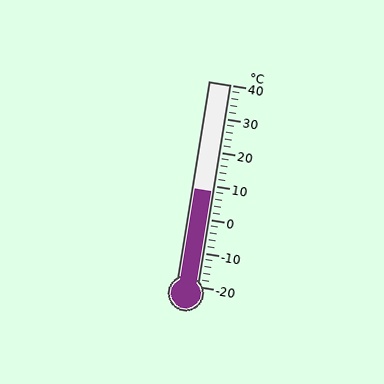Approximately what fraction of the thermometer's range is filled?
The thermometer is filled to approximately 45% of its range.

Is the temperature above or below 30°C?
The temperature is below 30°C.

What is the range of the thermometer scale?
The thermometer scale ranges from -20°C to 40°C.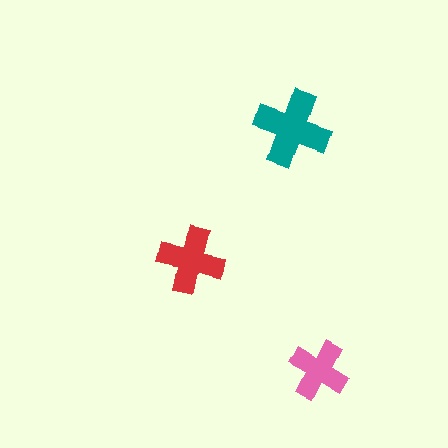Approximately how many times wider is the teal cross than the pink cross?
About 1.5 times wider.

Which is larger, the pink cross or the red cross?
The red one.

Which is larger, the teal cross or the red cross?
The teal one.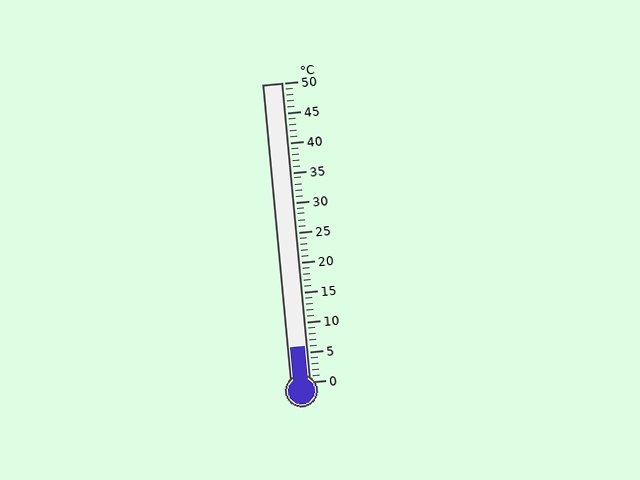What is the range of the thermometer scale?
The thermometer scale ranges from 0°C to 50°C.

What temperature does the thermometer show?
The thermometer shows approximately 6°C.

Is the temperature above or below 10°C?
The temperature is below 10°C.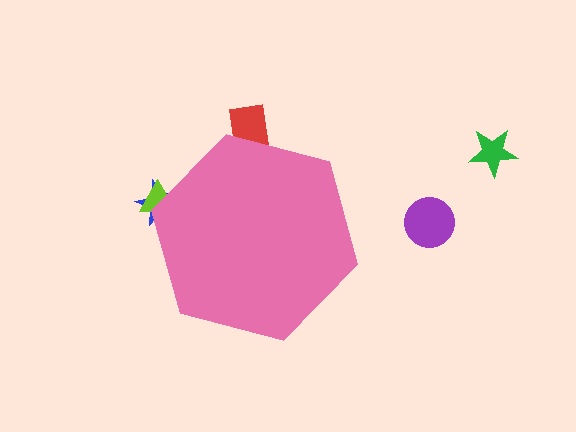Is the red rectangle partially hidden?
Yes, the red rectangle is partially hidden behind the pink hexagon.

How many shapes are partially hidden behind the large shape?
3 shapes are partially hidden.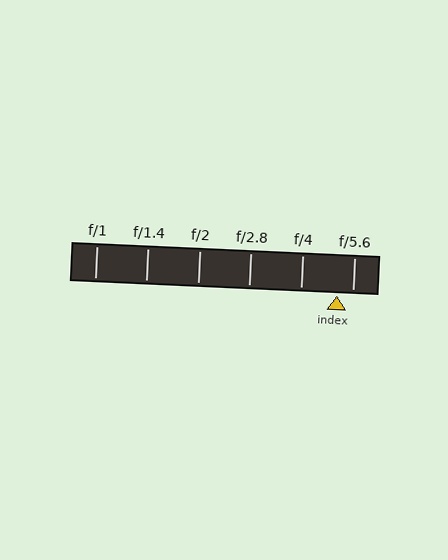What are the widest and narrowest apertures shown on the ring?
The widest aperture shown is f/1 and the narrowest is f/5.6.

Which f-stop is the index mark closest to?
The index mark is closest to f/5.6.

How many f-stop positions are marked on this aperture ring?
There are 6 f-stop positions marked.